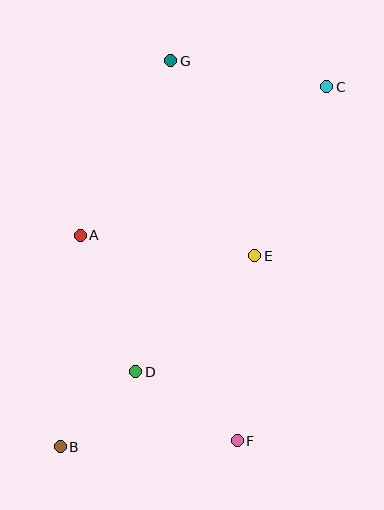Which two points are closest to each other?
Points B and D are closest to each other.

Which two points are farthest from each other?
Points B and C are farthest from each other.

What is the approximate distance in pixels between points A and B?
The distance between A and B is approximately 212 pixels.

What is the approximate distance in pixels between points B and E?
The distance between B and E is approximately 272 pixels.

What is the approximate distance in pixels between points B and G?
The distance between B and G is approximately 401 pixels.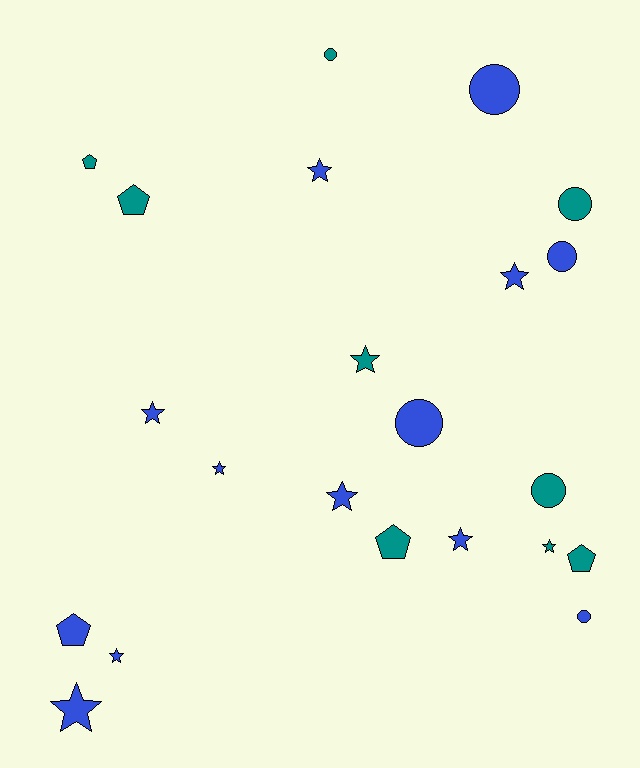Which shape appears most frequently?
Star, with 10 objects.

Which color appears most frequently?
Blue, with 13 objects.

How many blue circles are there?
There are 4 blue circles.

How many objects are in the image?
There are 22 objects.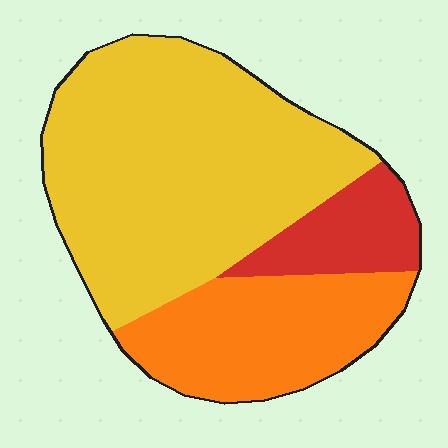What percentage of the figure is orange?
Orange covers 27% of the figure.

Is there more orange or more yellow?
Yellow.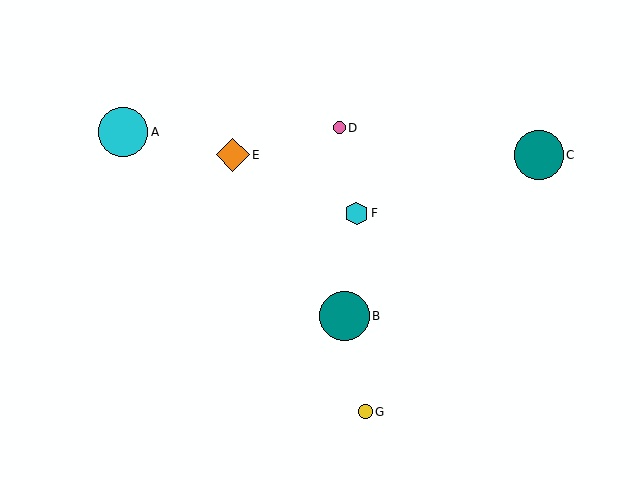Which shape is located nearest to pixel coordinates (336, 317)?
The teal circle (labeled B) at (345, 316) is nearest to that location.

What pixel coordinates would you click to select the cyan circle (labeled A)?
Click at (123, 132) to select the cyan circle A.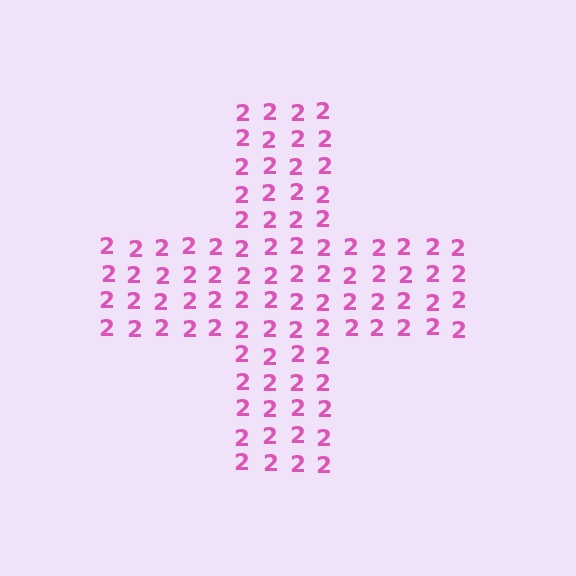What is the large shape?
The large shape is a cross.